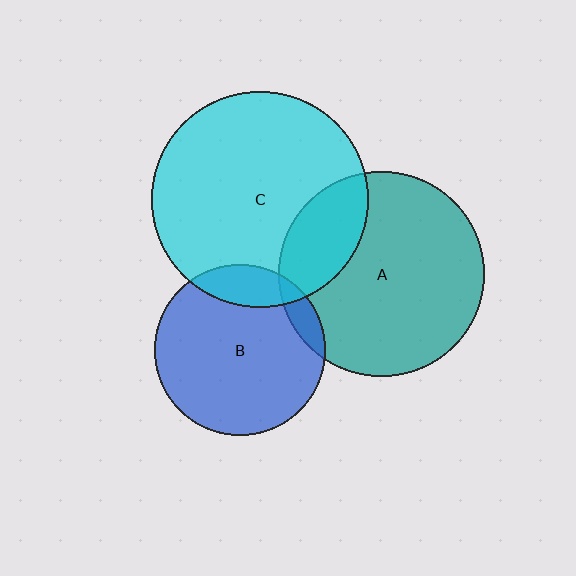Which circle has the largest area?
Circle C (cyan).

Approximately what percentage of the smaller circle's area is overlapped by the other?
Approximately 20%.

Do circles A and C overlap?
Yes.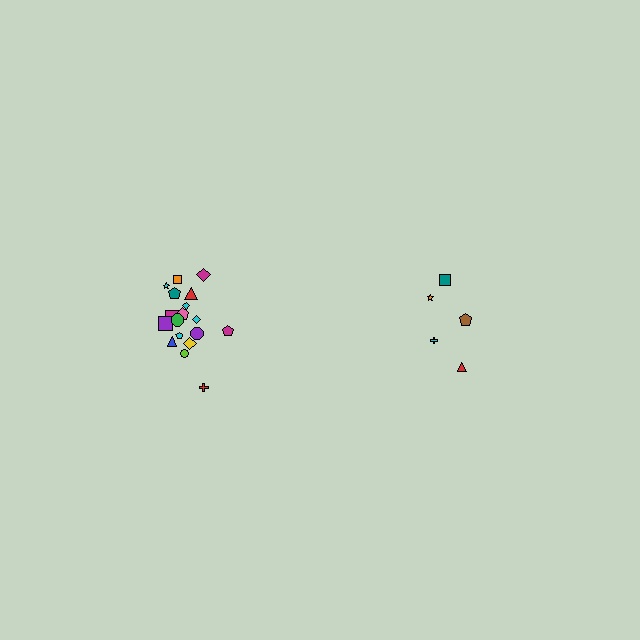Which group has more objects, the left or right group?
The left group.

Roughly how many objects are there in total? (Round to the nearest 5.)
Roughly 25 objects in total.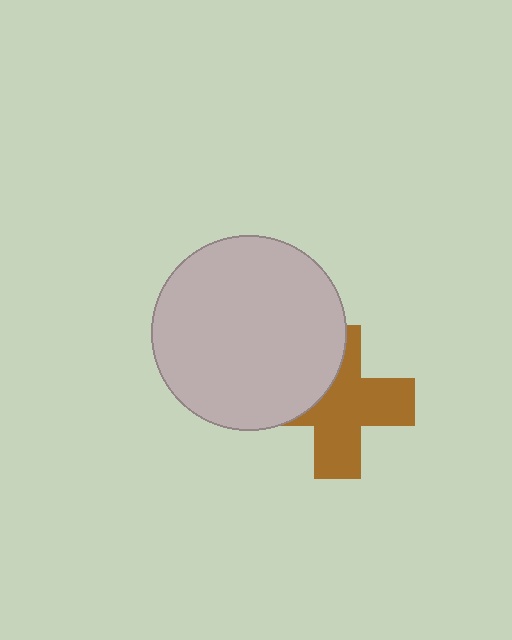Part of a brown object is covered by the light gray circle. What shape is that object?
It is a cross.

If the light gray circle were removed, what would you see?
You would see the complete brown cross.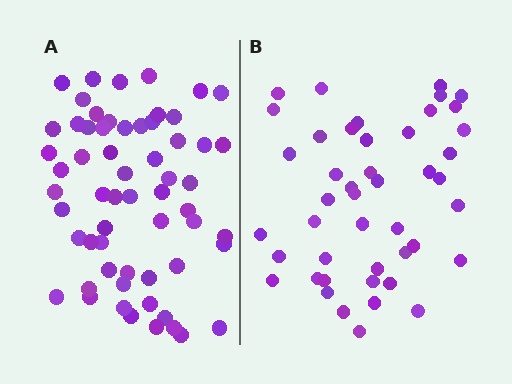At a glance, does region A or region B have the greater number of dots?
Region A (the left region) has more dots.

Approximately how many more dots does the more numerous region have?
Region A has approximately 15 more dots than region B.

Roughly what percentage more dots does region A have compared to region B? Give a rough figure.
About 35% more.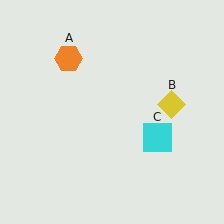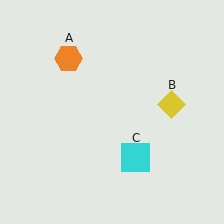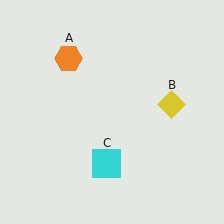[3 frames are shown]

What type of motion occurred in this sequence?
The cyan square (object C) rotated clockwise around the center of the scene.